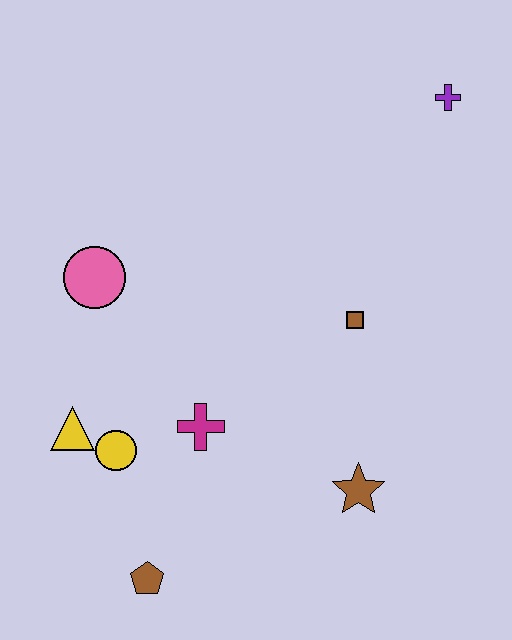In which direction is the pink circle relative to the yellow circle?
The pink circle is above the yellow circle.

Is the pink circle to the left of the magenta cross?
Yes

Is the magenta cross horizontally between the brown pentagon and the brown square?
Yes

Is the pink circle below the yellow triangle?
No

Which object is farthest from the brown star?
The purple cross is farthest from the brown star.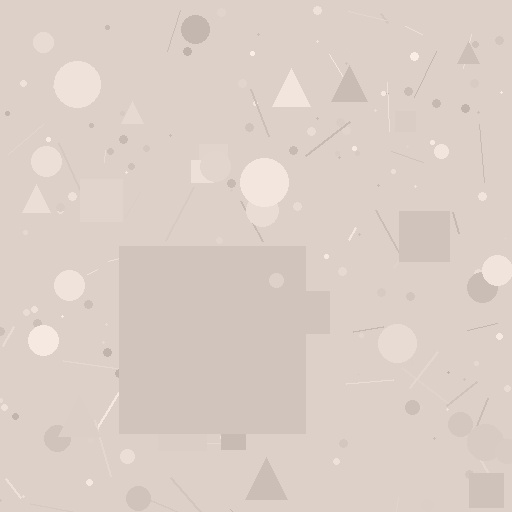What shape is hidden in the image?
A square is hidden in the image.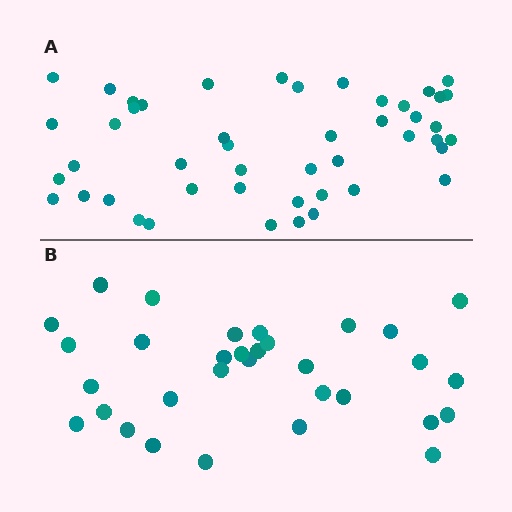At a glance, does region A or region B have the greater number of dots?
Region A (the top region) has more dots.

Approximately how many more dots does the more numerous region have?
Region A has approximately 15 more dots than region B.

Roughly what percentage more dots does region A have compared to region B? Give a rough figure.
About 45% more.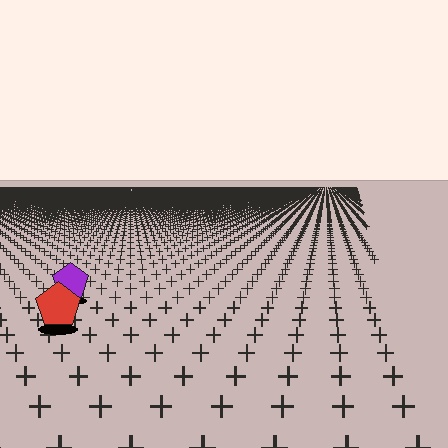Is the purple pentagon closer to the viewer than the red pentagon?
No. The red pentagon is closer — you can tell from the texture gradient: the ground texture is coarser near it.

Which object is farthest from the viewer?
The purple pentagon is farthest from the viewer. It appears smaller and the ground texture around it is denser.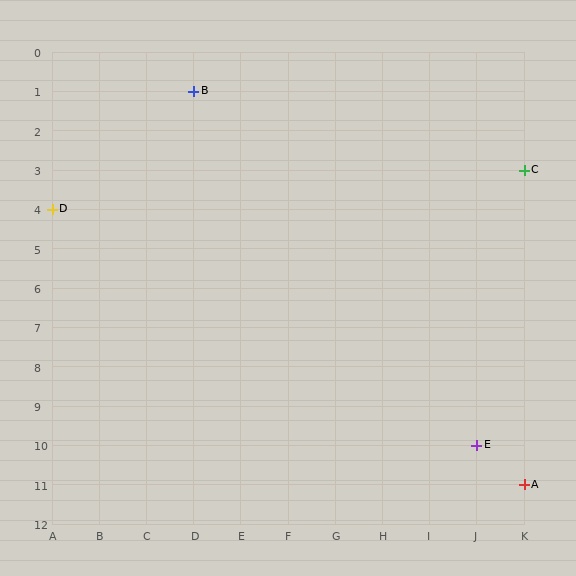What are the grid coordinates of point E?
Point E is at grid coordinates (J, 10).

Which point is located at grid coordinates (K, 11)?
Point A is at (K, 11).